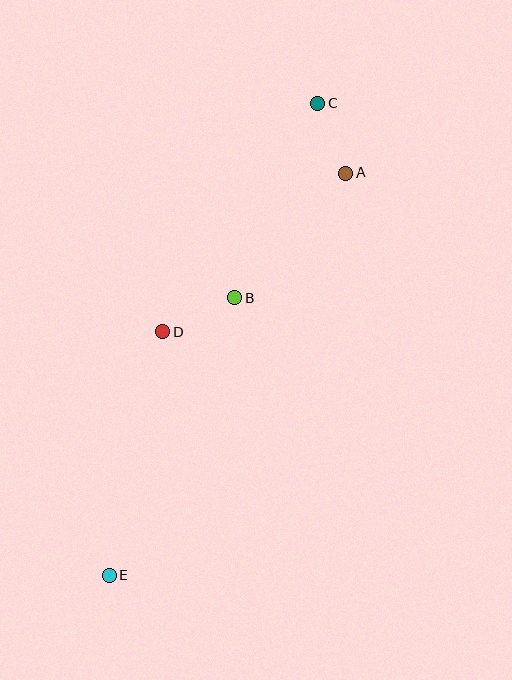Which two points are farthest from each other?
Points C and E are farthest from each other.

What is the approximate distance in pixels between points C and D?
The distance between C and D is approximately 277 pixels.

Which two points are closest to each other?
Points A and C are closest to each other.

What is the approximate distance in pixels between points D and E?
The distance between D and E is approximately 248 pixels.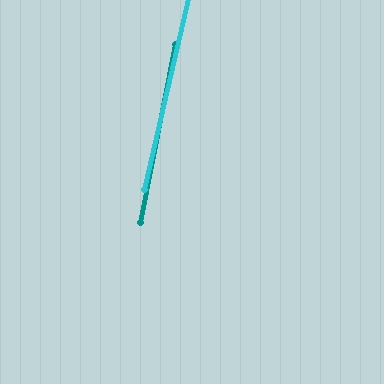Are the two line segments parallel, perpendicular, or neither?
Parallel — their directions differ by only 1.8°.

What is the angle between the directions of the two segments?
Approximately 2 degrees.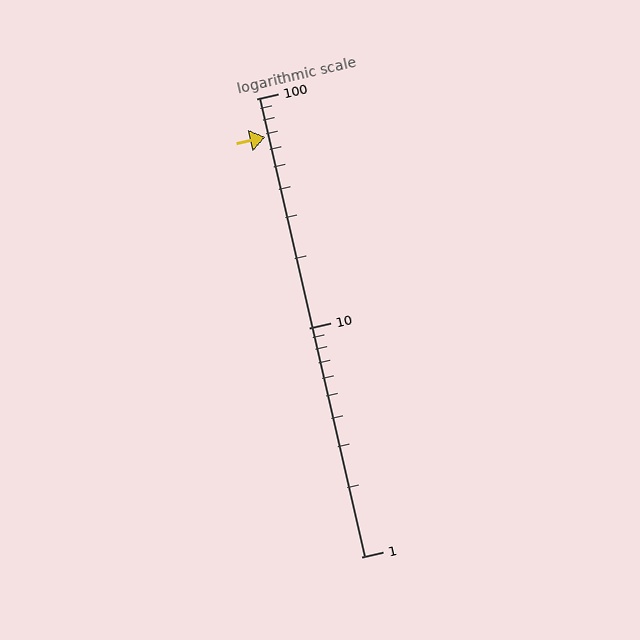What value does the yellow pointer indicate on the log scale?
The pointer indicates approximately 68.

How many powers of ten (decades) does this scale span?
The scale spans 2 decades, from 1 to 100.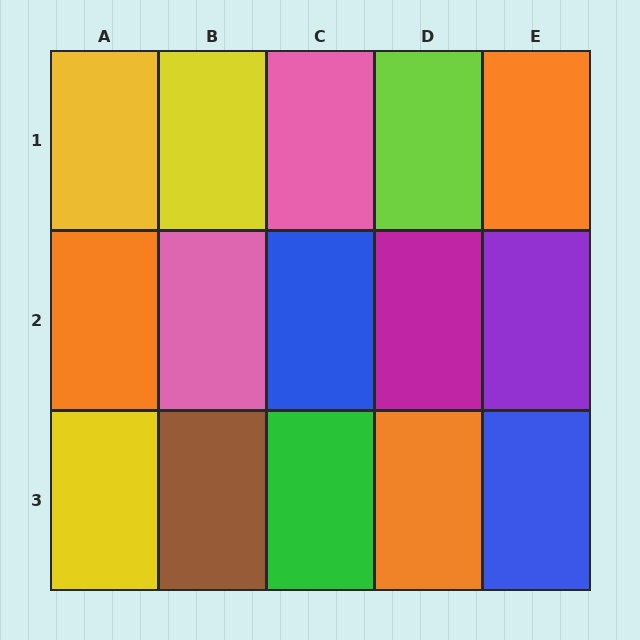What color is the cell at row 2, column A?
Orange.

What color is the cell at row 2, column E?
Purple.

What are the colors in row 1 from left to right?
Yellow, yellow, pink, lime, orange.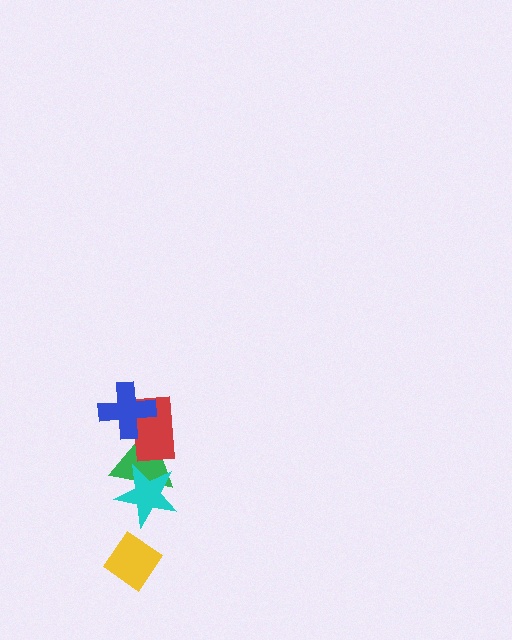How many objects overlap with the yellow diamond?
0 objects overlap with the yellow diamond.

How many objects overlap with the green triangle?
3 objects overlap with the green triangle.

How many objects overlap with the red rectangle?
2 objects overlap with the red rectangle.